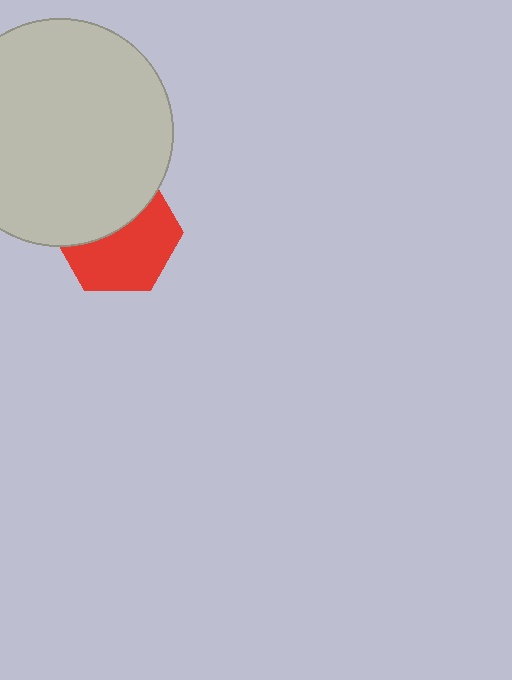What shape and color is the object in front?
The object in front is a light gray circle.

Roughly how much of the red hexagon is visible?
About half of it is visible (roughly 57%).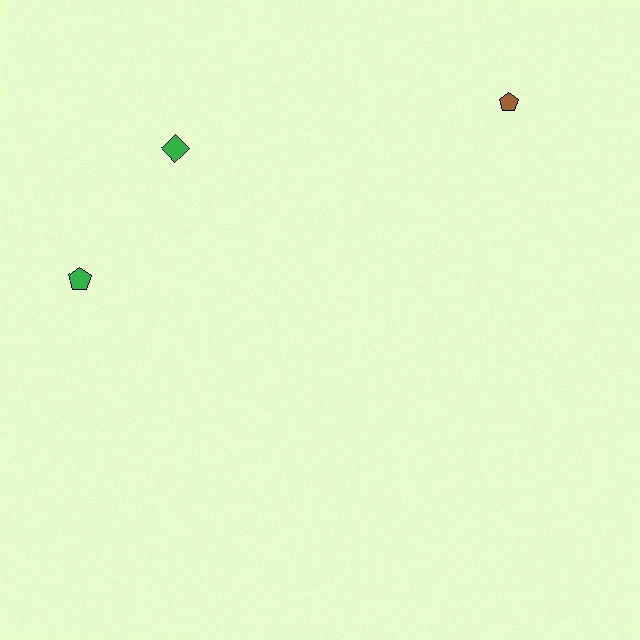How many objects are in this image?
There are 3 objects.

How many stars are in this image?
There are no stars.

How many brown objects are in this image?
There is 1 brown object.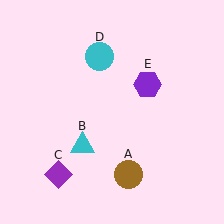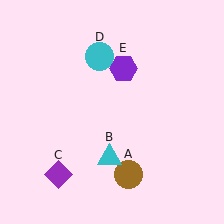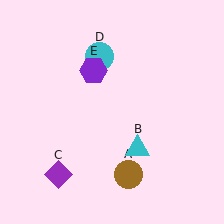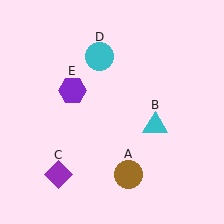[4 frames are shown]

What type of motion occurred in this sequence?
The cyan triangle (object B), purple hexagon (object E) rotated counterclockwise around the center of the scene.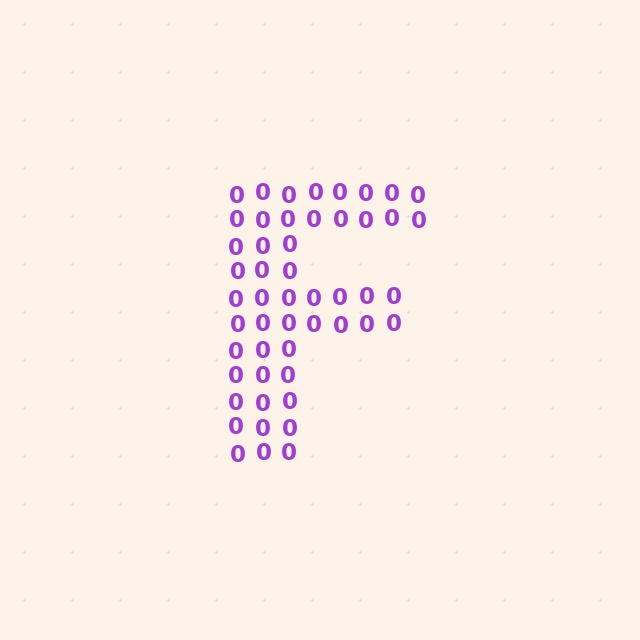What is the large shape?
The large shape is the letter F.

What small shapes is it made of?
It is made of small digit 0's.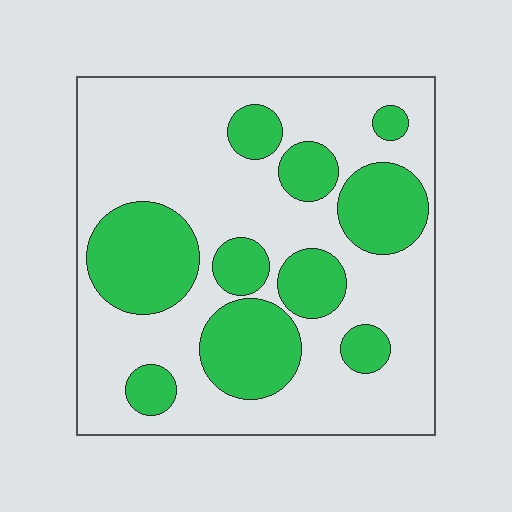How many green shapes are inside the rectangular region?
10.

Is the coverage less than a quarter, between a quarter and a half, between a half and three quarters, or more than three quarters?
Between a quarter and a half.